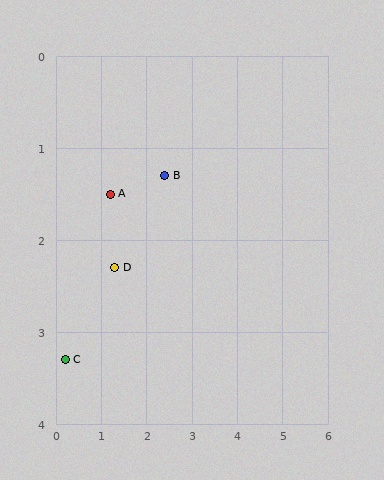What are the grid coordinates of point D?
Point D is at approximately (1.3, 2.3).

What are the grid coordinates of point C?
Point C is at approximately (0.2, 3.3).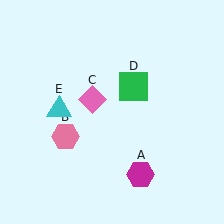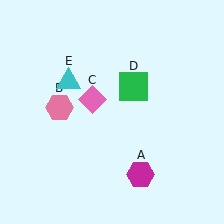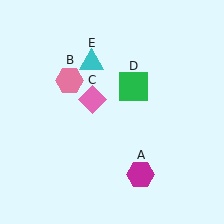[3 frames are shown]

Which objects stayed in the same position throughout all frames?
Magenta hexagon (object A) and pink diamond (object C) and green square (object D) remained stationary.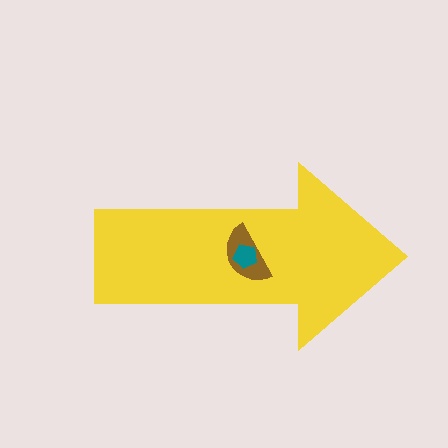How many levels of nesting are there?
3.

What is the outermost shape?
The yellow arrow.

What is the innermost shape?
The teal pentagon.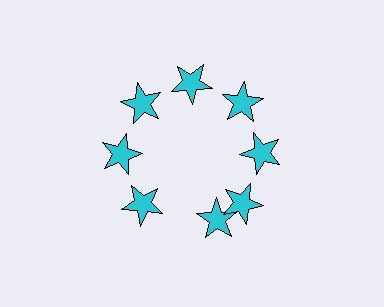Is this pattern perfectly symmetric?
No. The 8 cyan stars are arranged in a ring, but one element near the 6 o'clock position is rotated out of alignment along the ring, breaking the 8-fold rotational symmetry.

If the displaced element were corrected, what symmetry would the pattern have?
It would have 8-fold rotational symmetry — the pattern would map onto itself every 45 degrees.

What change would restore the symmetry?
The symmetry would be restored by rotating it back into even spacing with its neighbors so that all 8 stars sit at equal angles and equal distance from the center.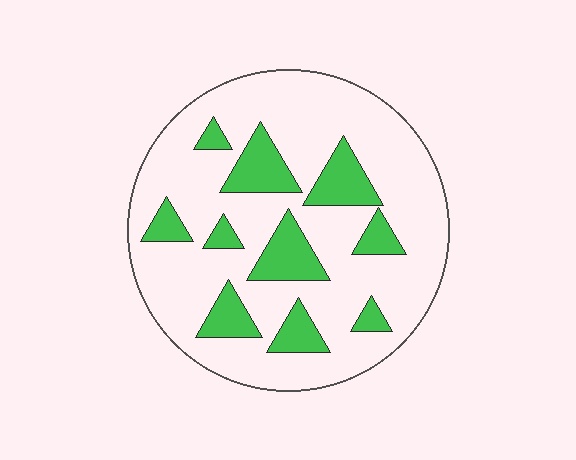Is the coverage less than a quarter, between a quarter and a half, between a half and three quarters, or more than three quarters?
Less than a quarter.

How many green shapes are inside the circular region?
10.